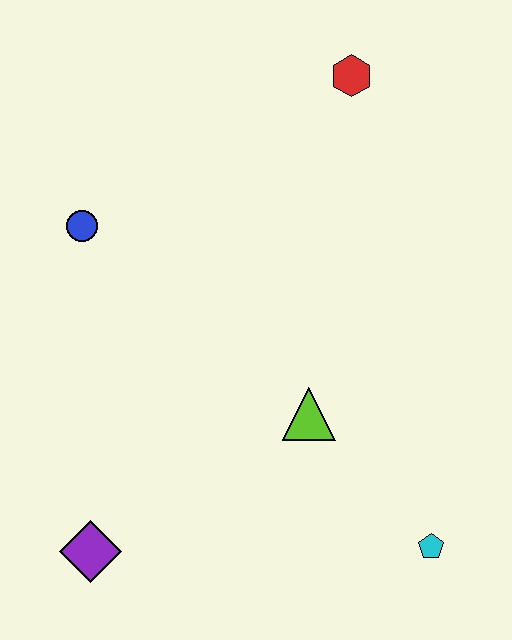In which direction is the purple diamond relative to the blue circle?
The purple diamond is below the blue circle.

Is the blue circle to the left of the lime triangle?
Yes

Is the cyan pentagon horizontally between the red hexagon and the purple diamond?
No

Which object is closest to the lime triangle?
The cyan pentagon is closest to the lime triangle.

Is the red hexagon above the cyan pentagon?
Yes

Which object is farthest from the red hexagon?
The purple diamond is farthest from the red hexagon.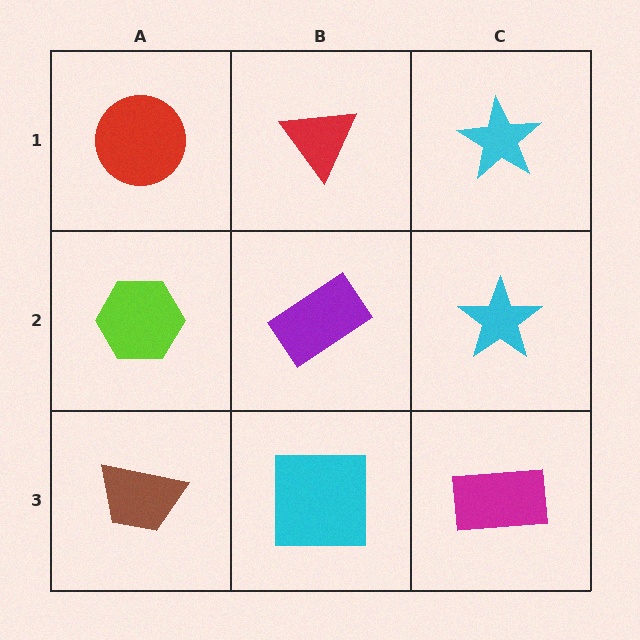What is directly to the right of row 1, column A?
A red triangle.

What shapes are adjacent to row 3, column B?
A purple rectangle (row 2, column B), a brown trapezoid (row 3, column A), a magenta rectangle (row 3, column C).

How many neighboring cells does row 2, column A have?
3.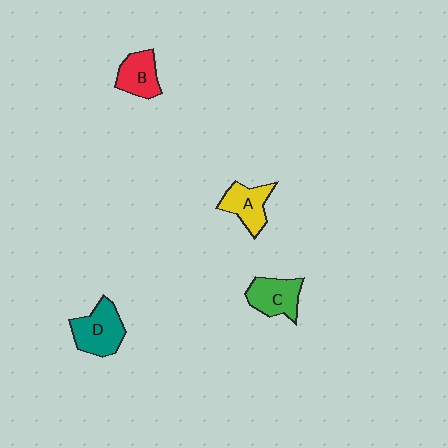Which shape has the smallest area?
Shape B (red).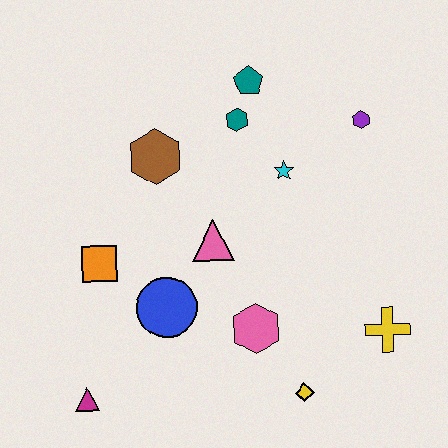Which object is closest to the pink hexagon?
The yellow diamond is closest to the pink hexagon.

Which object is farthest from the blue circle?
The purple hexagon is farthest from the blue circle.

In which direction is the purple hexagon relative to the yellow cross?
The purple hexagon is above the yellow cross.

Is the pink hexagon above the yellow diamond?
Yes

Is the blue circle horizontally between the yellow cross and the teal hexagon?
No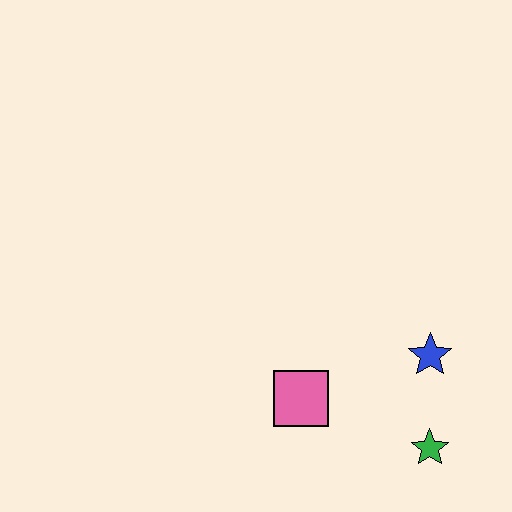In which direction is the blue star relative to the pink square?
The blue star is to the right of the pink square.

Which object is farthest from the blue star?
The pink square is farthest from the blue star.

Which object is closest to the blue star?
The green star is closest to the blue star.